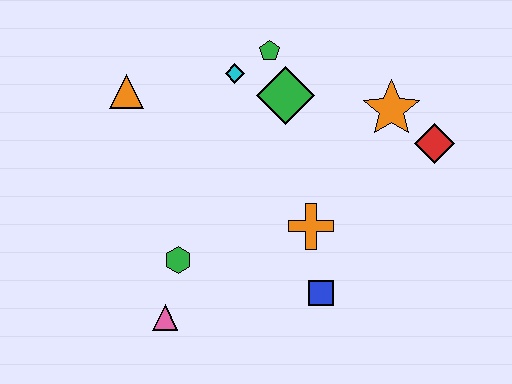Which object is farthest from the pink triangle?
The red diamond is farthest from the pink triangle.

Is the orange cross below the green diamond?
Yes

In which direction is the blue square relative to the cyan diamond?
The blue square is below the cyan diamond.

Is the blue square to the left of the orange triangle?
No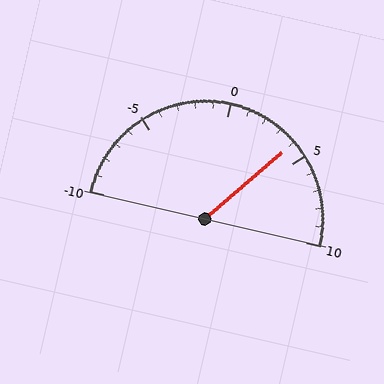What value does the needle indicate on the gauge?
The needle indicates approximately 4.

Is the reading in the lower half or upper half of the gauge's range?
The reading is in the upper half of the range (-10 to 10).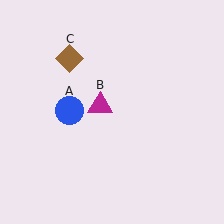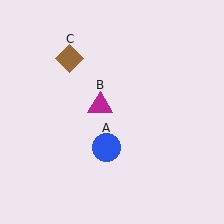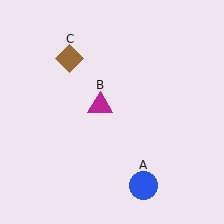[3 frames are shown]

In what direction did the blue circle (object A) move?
The blue circle (object A) moved down and to the right.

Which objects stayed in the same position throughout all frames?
Magenta triangle (object B) and brown diamond (object C) remained stationary.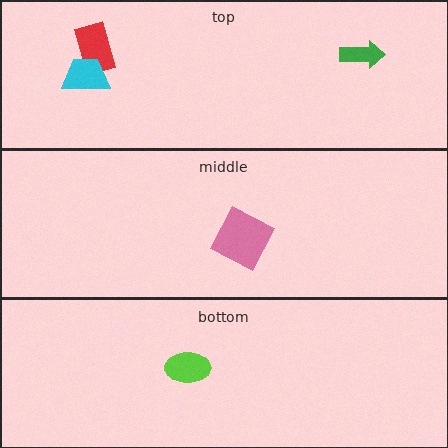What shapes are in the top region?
The red rectangle, the green arrow, the cyan trapezoid.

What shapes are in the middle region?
The pink square.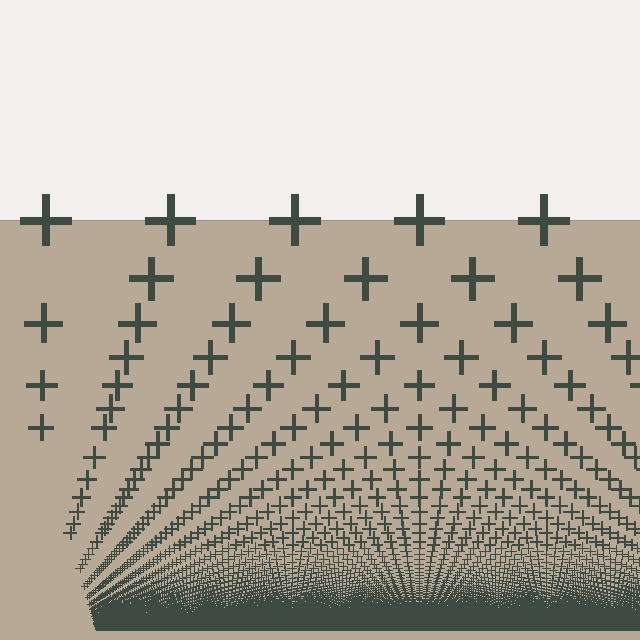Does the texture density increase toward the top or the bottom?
Density increases toward the bottom.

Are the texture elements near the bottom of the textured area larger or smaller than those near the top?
Smaller. The gradient is inverted — elements near the bottom are smaller and denser.